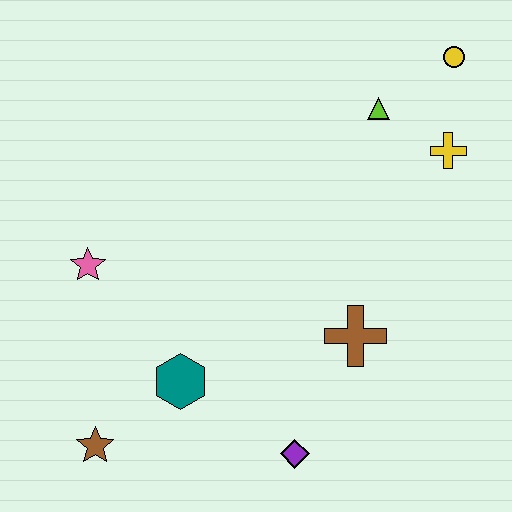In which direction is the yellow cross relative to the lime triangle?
The yellow cross is to the right of the lime triangle.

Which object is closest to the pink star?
The teal hexagon is closest to the pink star.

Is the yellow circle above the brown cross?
Yes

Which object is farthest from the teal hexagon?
The yellow circle is farthest from the teal hexagon.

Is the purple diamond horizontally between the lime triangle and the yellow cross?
No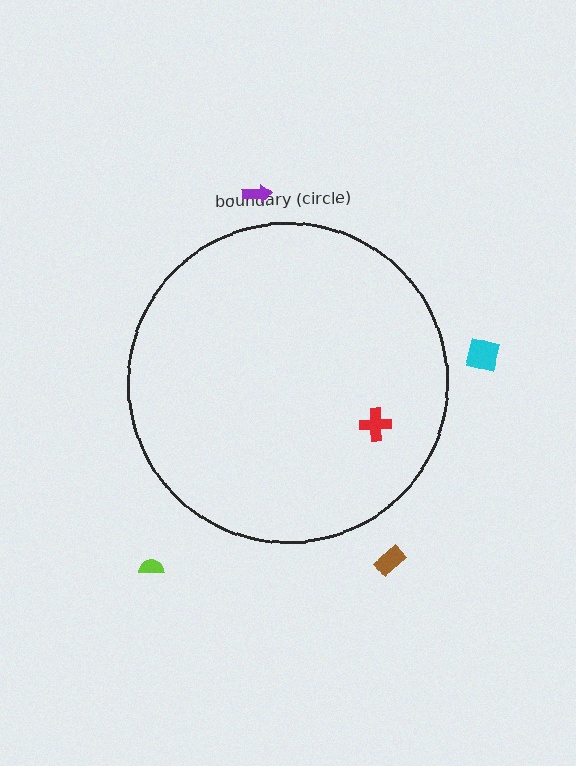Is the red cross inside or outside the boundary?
Inside.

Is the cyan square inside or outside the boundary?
Outside.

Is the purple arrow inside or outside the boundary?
Outside.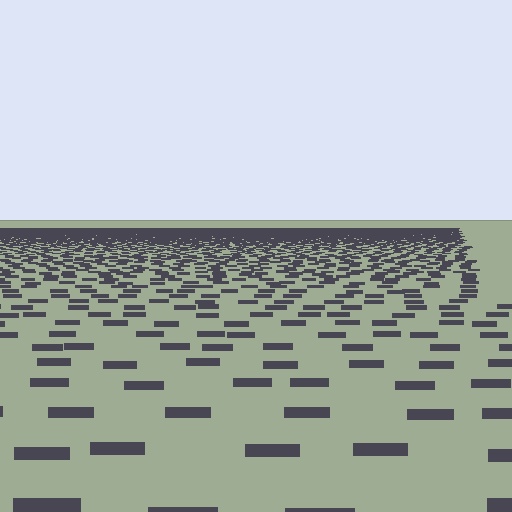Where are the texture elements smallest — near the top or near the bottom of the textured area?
Near the top.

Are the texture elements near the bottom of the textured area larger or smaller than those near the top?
Larger. Near the bottom, elements are closer to the viewer and appear at a bigger on-screen size.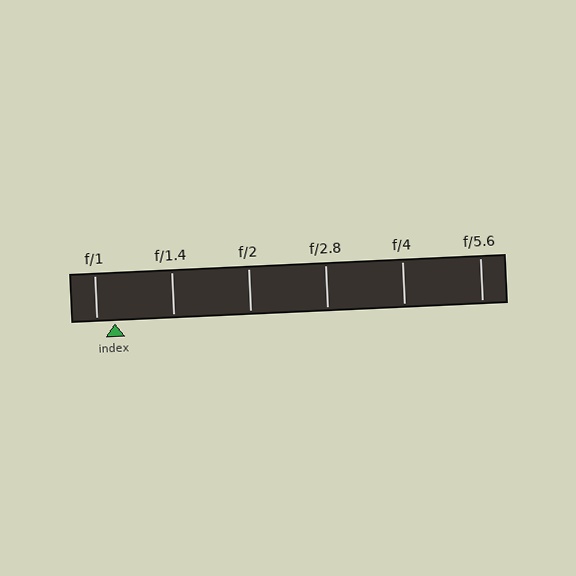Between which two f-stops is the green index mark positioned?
The index mark is between f/1 and f/1.4.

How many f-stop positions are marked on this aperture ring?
There are 6 f-stop positions marked.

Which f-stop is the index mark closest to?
The index mark is closest to f/1.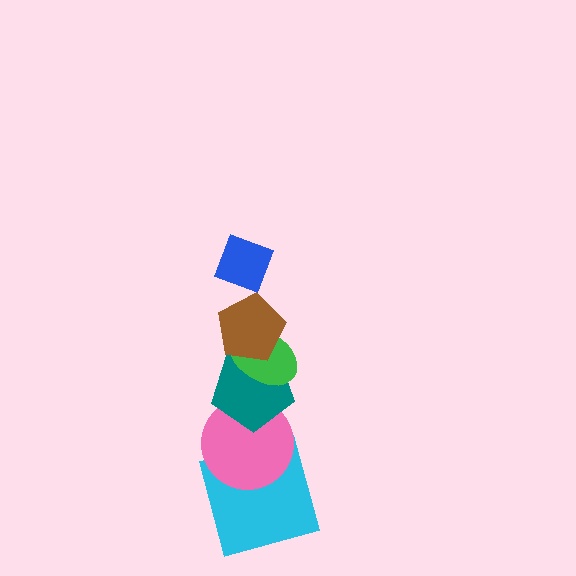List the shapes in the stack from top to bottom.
From top to bottom: the blue diamond, the brown pentagon, the green ellipse, the teal pentagon, the pink circle, the cyan square.